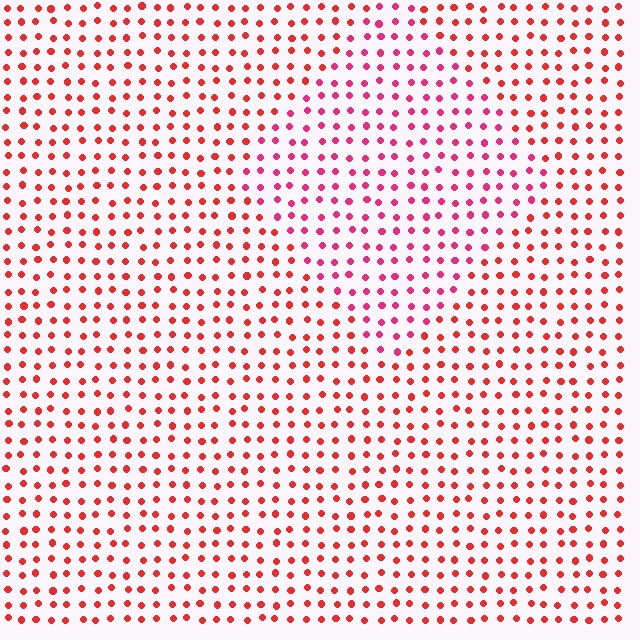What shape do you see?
I see a diamond.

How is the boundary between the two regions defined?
The boundary is defined purely by a slight shift in hue (about 27 degrees). Spacing, size, and orientation are identical on both sides.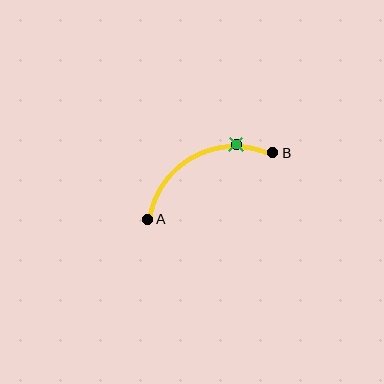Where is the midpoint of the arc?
The arc midpoint is the point on the curve farthest from the straight line joining A and B. It sits above that line.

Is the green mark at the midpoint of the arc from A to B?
No. The green mark lies on the arc but is closer to endpoint B. The arc midpoint would be at the point on the curve equidistant along the arc from both A and B.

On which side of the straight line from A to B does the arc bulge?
The arc bulges above the straight line connecting A and B.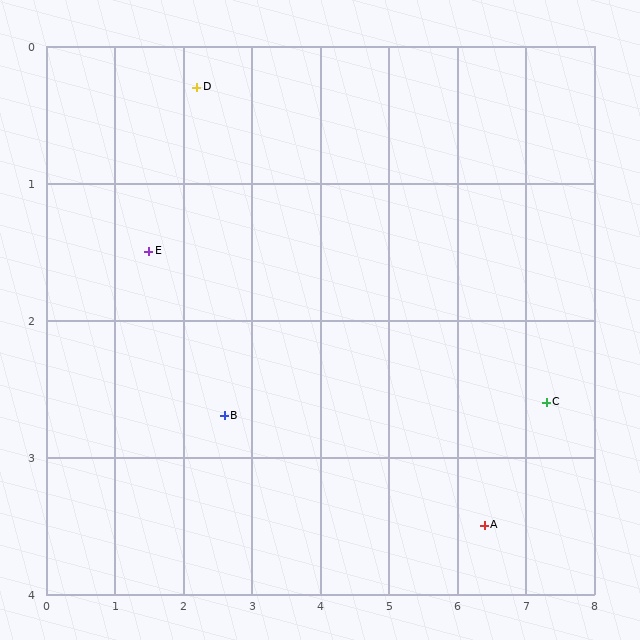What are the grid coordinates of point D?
Point D is at approximately (2.2, 0.3).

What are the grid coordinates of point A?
Point A is at approximately (6.4, 3.5).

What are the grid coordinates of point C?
Point C is at approximately (7.3, 2.6).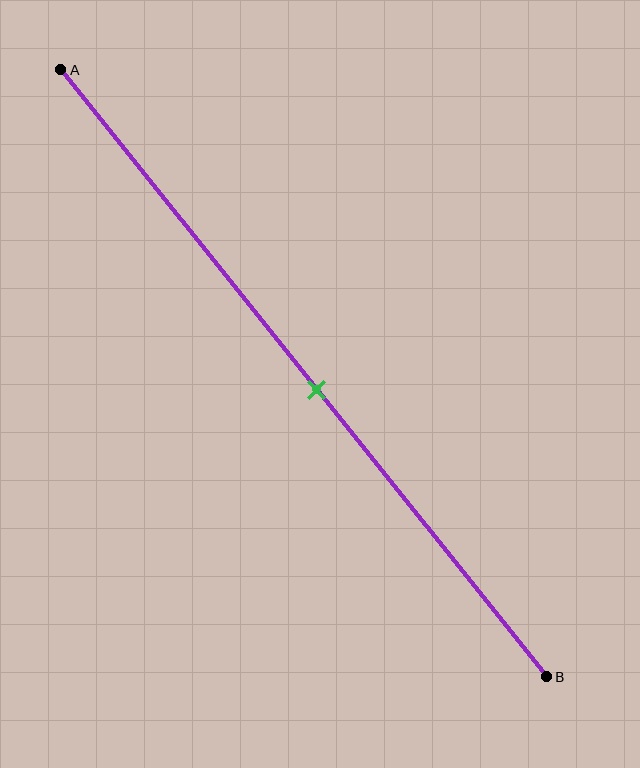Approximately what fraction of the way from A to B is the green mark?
The green mark is approximately 55% of the way from A to B.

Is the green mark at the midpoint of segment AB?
Yes, the mark is approximately at the midpoint.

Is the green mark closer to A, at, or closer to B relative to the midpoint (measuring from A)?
The green mark is approximately at the midpoint of segment AB.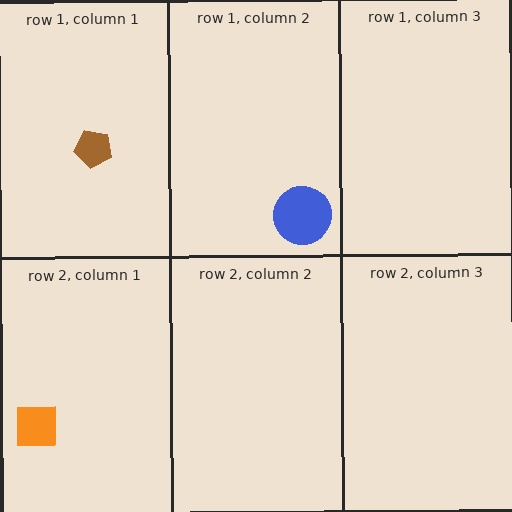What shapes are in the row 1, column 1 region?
The brown pentagon.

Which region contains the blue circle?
The row 1, column 2 region.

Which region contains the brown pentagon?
The row 1, column 1 region.